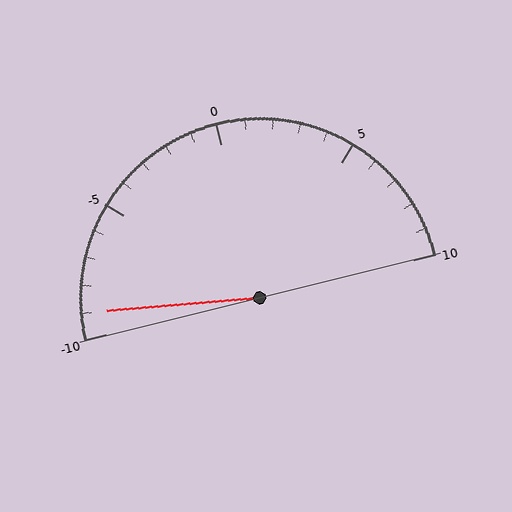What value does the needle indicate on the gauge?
The needle indicates approximately -9.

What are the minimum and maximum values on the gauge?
The gauge ranges from -10 to 10.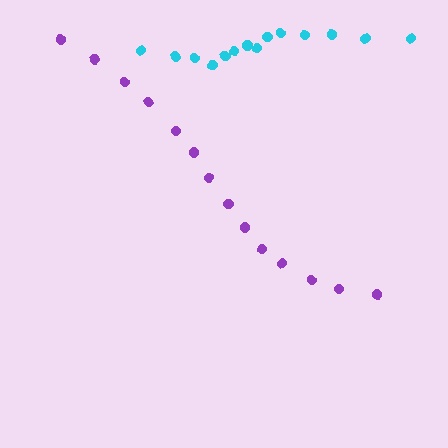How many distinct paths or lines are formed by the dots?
There are 2 distinct paths.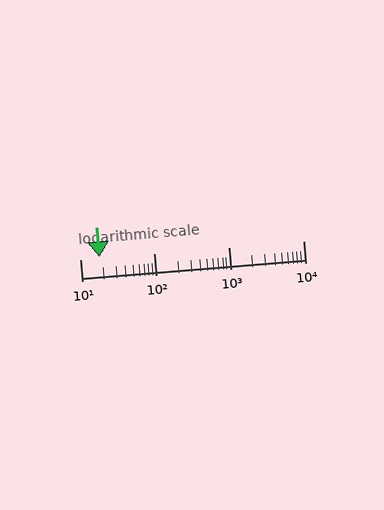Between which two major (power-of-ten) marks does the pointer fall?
The pointer is between 10 and 100.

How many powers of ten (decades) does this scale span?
The scale spans 3 decades, from 10 to 10000.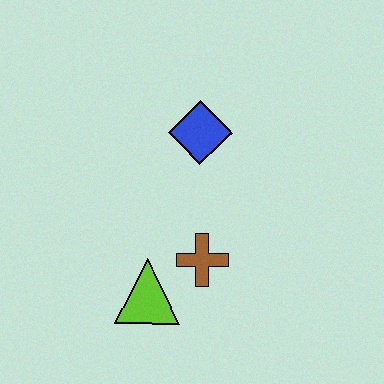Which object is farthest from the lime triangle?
The blue diamond is farthest from the lime triangle.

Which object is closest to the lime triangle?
The brown cross is closest to the lime triangle.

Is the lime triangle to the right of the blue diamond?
No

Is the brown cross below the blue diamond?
Yes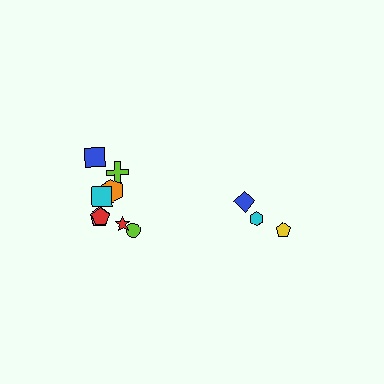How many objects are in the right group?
There are 3 objects.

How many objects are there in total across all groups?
There are 11 objects.